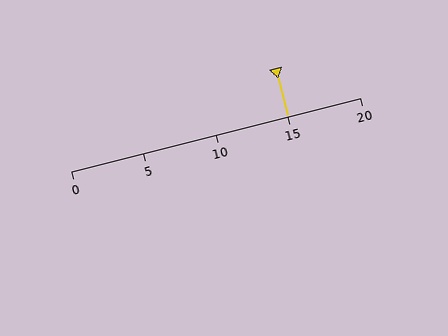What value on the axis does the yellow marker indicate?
The marker indicates approximately 15.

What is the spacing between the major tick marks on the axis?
The major ticks are spaced 5 apart.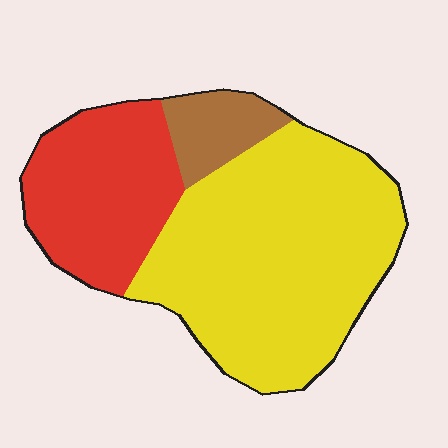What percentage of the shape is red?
Red covers around 30% of the shape.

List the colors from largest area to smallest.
From largest to smallest: yellow, red, brown.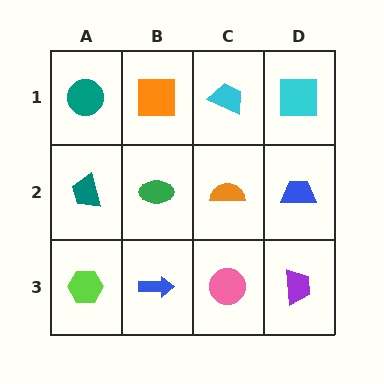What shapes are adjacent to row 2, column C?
A cyan trapezoid (row 1, column C), a pink circle (row 3, column C), a green ellipse (row 2, column B), a blue trapezoid (row 2, column D).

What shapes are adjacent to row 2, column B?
An orange square (row 1, column B), a blue arrow (row 3, column B), a teal trapezoid (row 2, column A), an orange semicircle (row 2, column C).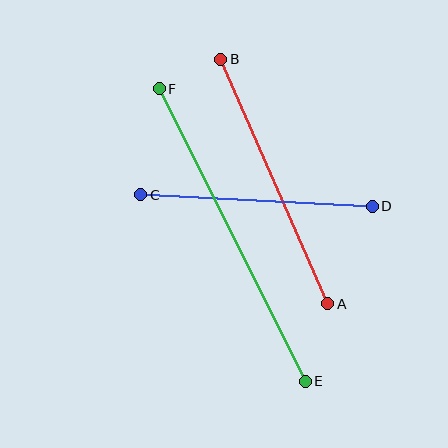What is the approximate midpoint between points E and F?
The midpoint is at approximately (232, 235) pixels.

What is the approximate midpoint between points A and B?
The midpoint is at approximately (274, 182) pixels.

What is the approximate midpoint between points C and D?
The midpoint is at approximately (257, 200) pixels.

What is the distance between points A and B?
The distance is approximately 267 pixels.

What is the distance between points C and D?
The distance is approximately 232 pixels.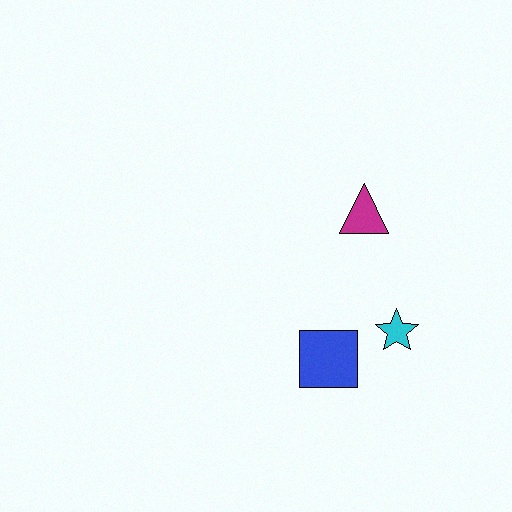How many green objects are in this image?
There are no green objects.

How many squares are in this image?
There is 1 square.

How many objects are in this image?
There are 3 objects.